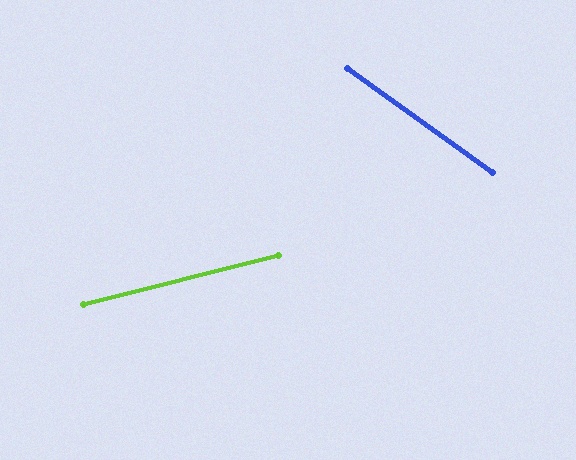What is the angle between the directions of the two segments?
Approximately 50 degrees.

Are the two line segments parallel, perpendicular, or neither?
Neither parallel nor perpendicular — they differ by about 50°.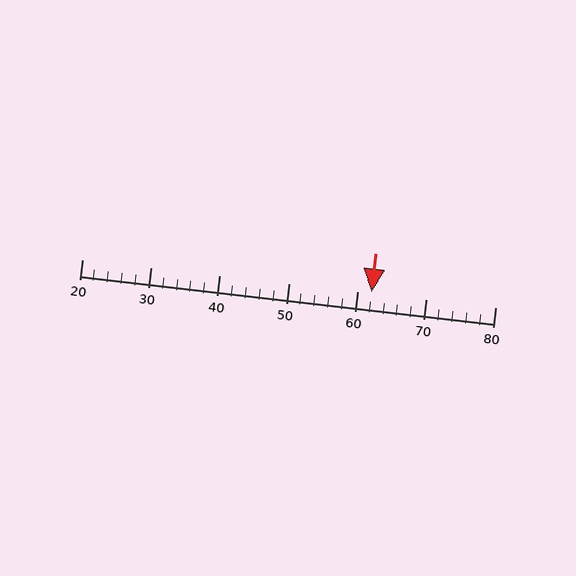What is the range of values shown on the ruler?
The ruler shows values from 20 to 80.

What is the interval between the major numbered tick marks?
The major tick marks are spaced 10 units apart.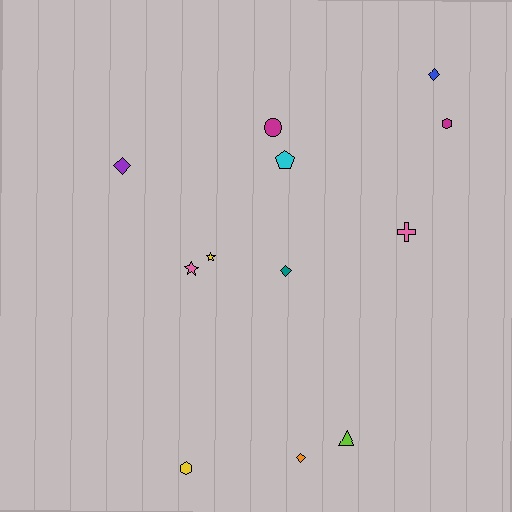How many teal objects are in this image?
There is 1 teal object.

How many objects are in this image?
There are 12 objects.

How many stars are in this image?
There are 2 stars.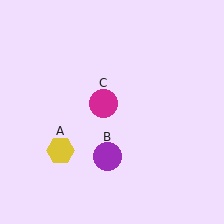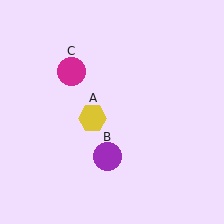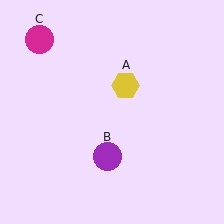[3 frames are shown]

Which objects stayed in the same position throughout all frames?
Purple circle (object B) remained stationary.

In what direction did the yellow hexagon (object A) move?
The yellow hexagon (object A) moved up and to the right.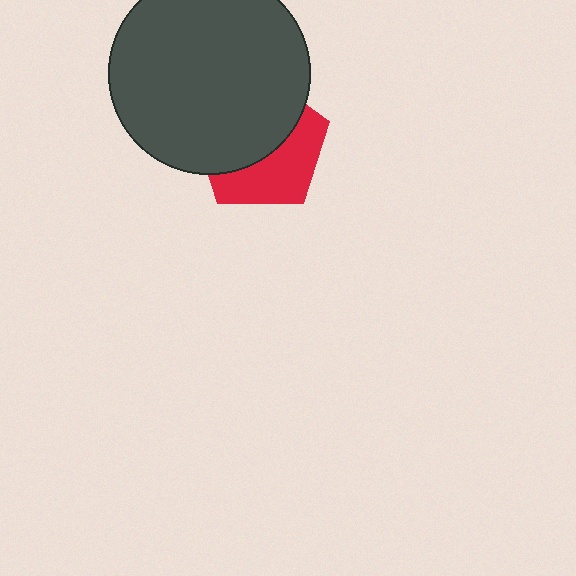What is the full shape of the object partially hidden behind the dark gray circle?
The partially hidden object is a red pentagon.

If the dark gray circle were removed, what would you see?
You would see the complete red pentagon.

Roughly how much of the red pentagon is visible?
A small part of it is visible (roughly 44%).